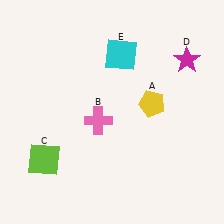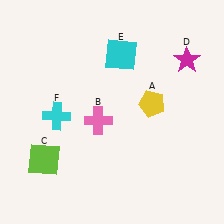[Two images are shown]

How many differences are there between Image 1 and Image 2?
There is 1 difference between the two images.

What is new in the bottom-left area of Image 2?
A cyan cross (F) was added in the bottom-left area of Image 2.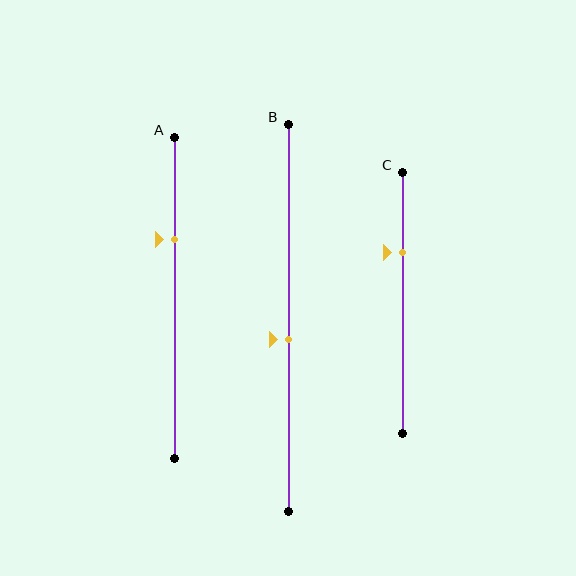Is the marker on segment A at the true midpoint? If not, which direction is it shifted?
No, the marker on segment A is shifted upward by about 18% of the segment length.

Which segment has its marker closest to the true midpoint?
Segment B has its marker closest to the true midpoint.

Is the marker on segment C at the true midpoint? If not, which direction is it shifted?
No, the marker on segment C is shifted upward by about 19% of the segment length.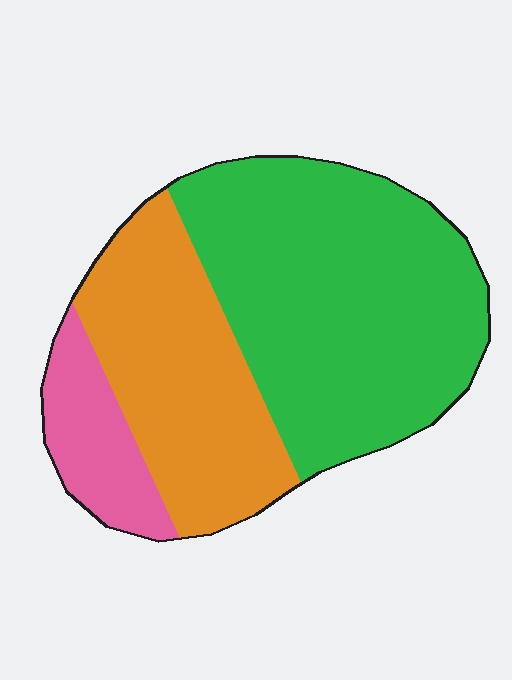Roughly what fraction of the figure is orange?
Orange takes up about one third (1/3) of the figure.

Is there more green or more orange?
Green.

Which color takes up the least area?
Pink, at roughly 15%.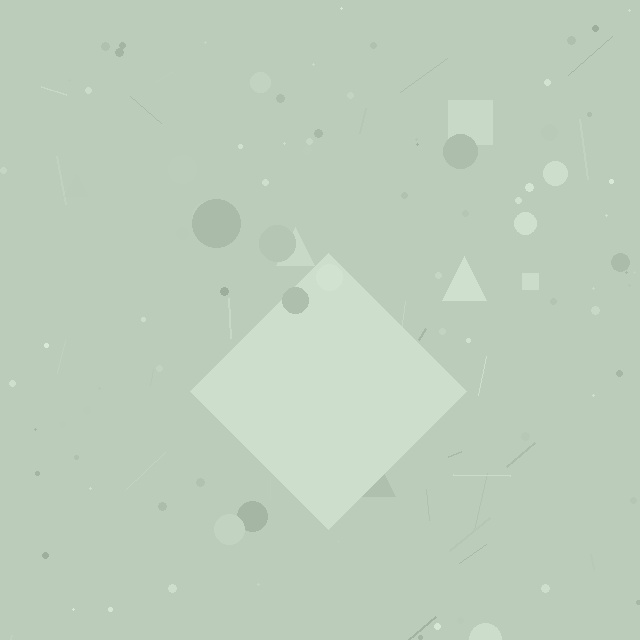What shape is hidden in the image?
A diamond is hidden in the image.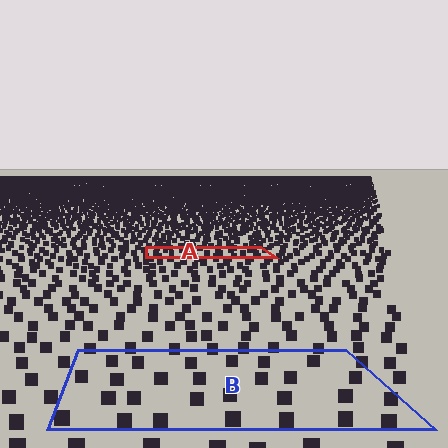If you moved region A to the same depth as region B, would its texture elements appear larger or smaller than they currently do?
They would appear larger. At a closer depth, the same texture elements are projected at a bigger on-screen size.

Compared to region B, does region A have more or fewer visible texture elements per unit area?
Region A has more texture elements per unit area — they are packed more densely because it is farther away.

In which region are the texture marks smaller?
The texture marks are smaller in region A, because it is farther away.